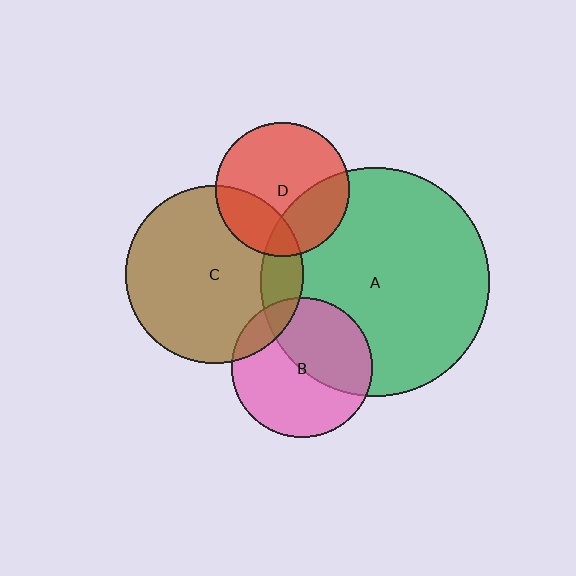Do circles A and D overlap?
Yes.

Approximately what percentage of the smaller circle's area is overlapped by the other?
Approximately 30%.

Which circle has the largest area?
Circle A (green).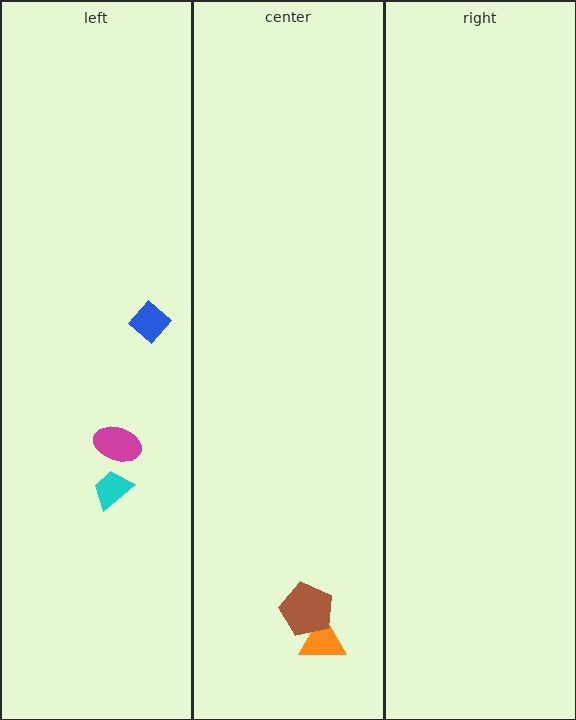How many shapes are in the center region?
2.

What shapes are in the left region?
The cyan trapezoid, the magenta ellipse, the blue diamond.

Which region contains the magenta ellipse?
The left region.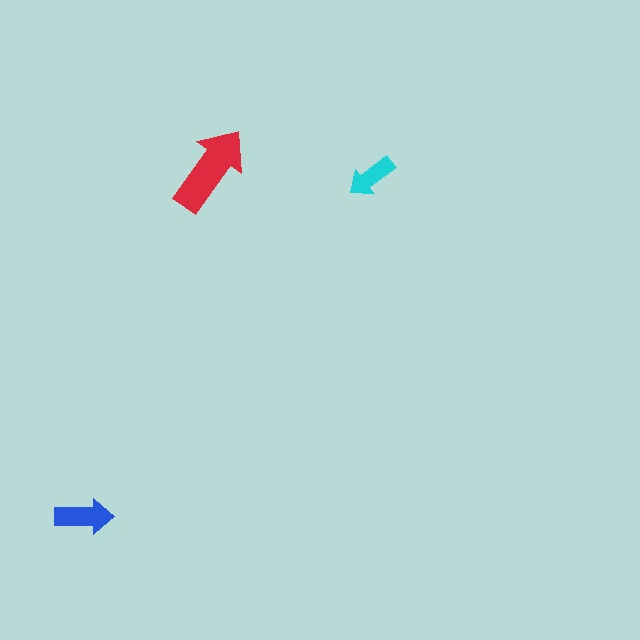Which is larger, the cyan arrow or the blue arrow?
The blue one.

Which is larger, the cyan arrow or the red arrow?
The red one.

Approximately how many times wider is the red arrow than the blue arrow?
About 1.5 times wider.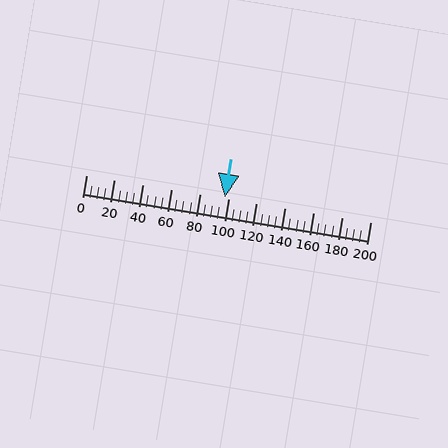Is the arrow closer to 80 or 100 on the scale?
The arrow is closer to 100.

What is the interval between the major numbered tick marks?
The major tick marks are spaced 20 units apart.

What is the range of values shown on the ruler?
The ruler shows values from 0 to 200.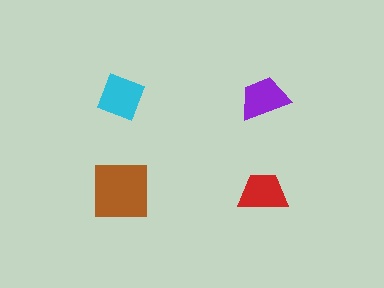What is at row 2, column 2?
A red trapezoid.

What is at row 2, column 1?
A brown square.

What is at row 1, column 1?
A cyan diamond.